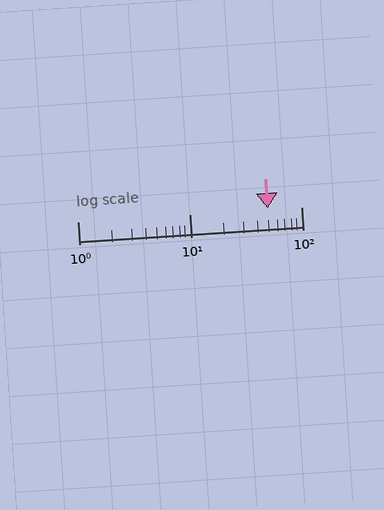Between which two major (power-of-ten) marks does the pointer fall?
The pointer is between 10 and 100.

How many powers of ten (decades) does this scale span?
The scale spans 2 decades, from 1 to 100.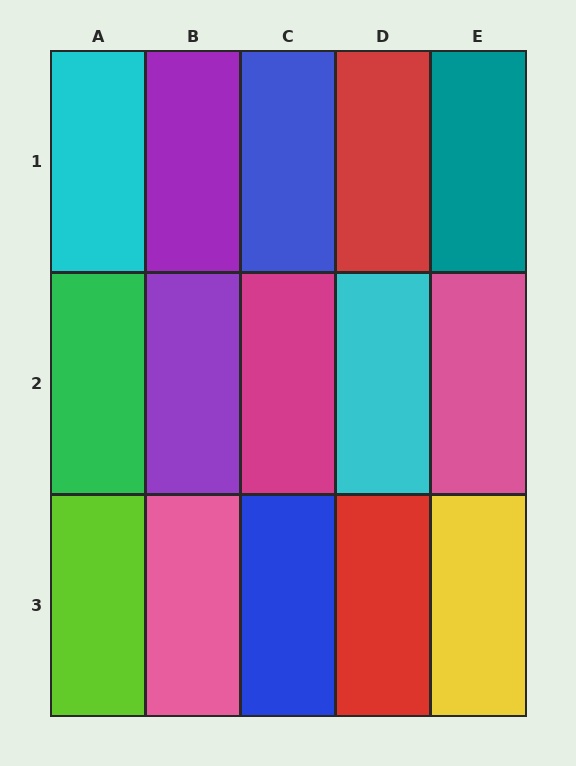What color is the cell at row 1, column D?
Red.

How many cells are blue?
2 cells are blue.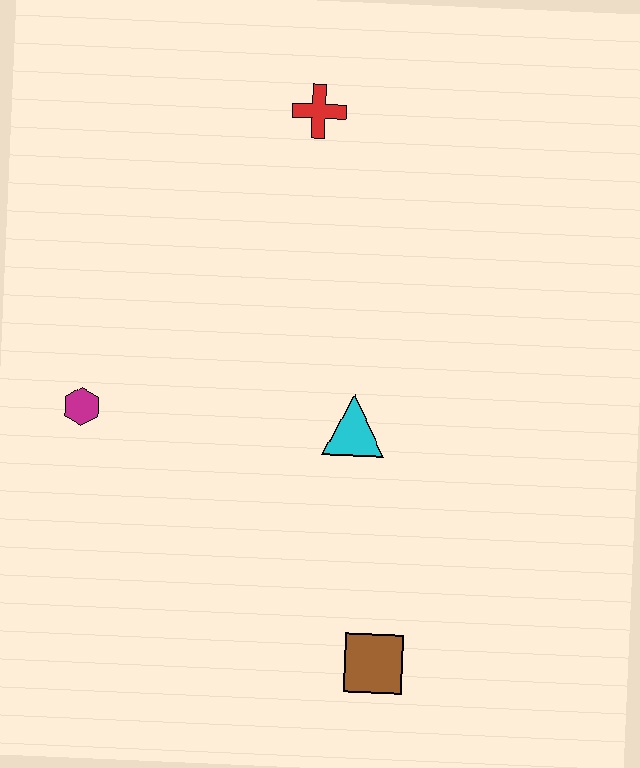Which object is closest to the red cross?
The cyan triangle is closest to the red cross.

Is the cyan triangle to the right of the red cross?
Yes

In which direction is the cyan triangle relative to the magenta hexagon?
The cyan triangle is to the right of the magenta hexagon.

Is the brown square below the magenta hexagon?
Yes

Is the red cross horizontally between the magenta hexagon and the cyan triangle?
Yes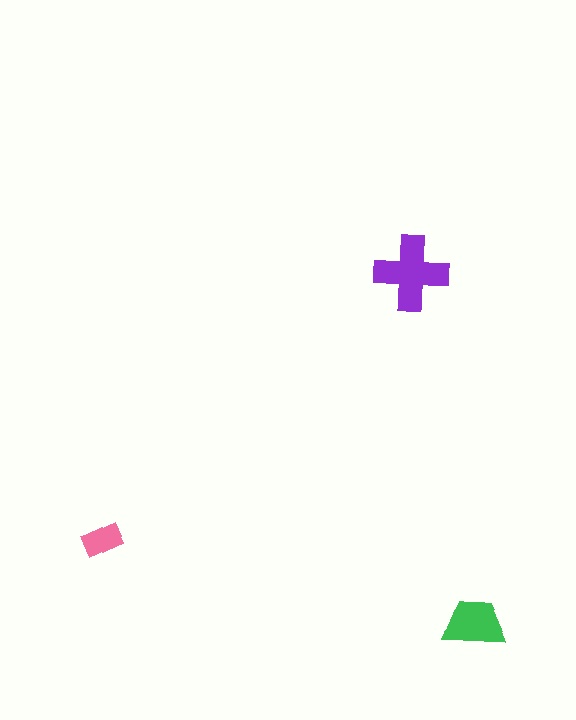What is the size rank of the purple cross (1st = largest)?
1st.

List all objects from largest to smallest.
The purple cross, the green trapezoid, the pink rectangle.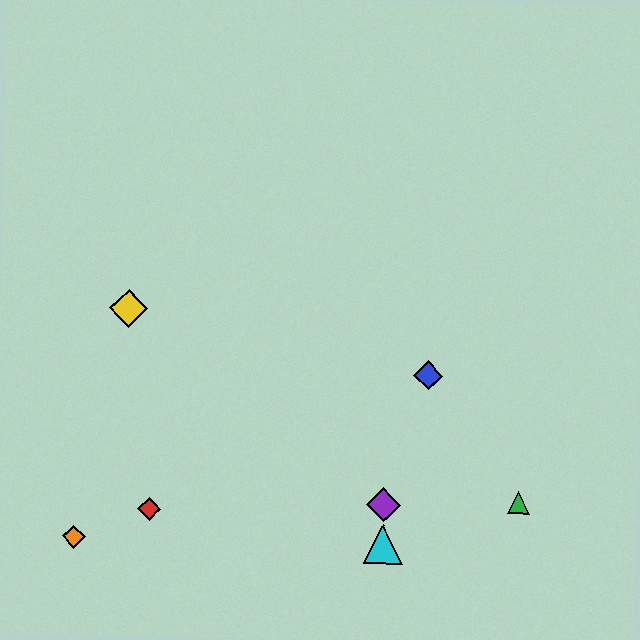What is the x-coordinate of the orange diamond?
The orange diamond is at x≈74.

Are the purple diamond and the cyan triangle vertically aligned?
Yes, both are at x≈384.